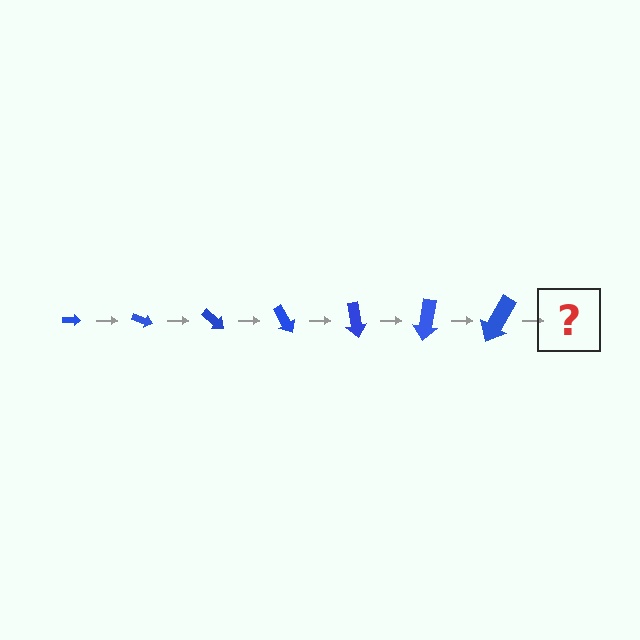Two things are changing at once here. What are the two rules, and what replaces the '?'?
The two rules are that the arrow grows larger each step and it rotates 20 degrees each step. The '?' should be an arrow, larger than the previous one and rotated 140 degrees from the start.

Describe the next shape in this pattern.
It should be an arrow, larger than the previous one and rotated 140 degrees from the start.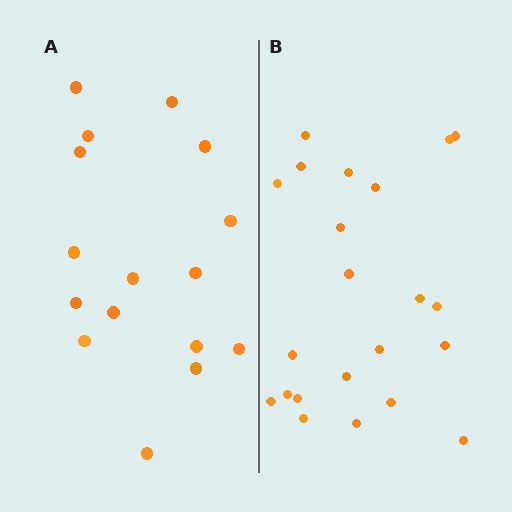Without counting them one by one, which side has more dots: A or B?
Region B (the right region) has more dots.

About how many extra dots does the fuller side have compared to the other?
Region B has about 6 more dots than region A.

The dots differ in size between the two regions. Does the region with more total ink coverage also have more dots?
No. Region A has more total ink coverage because its dots are larger, but region B actually contains more individual dots. Total area can be misleading — the number of items is what matters here.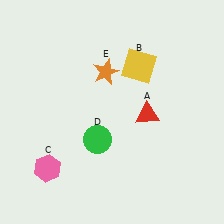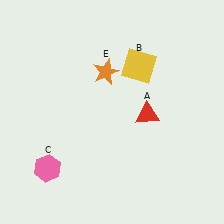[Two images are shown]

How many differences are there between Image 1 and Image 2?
There is 1 difference between the two images.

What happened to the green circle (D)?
The green circle (D) was removed in Image 2. It was in the bottom-left area of Image 1.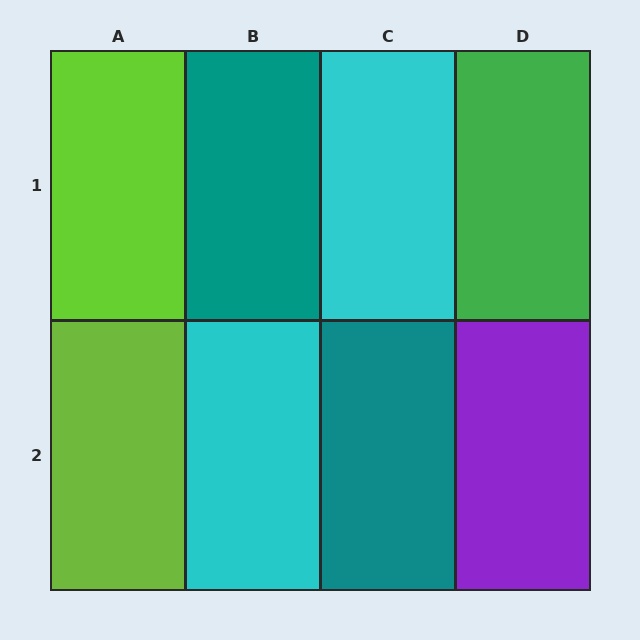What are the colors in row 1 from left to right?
Lime, teal, cyan, green.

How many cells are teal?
2 cells are teal.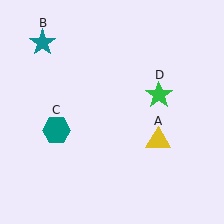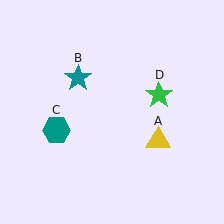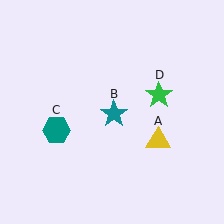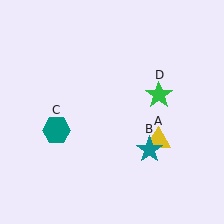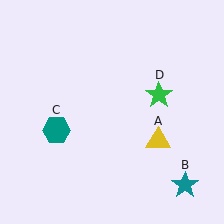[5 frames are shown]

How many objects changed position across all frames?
1 object changed position: teal star (object B).